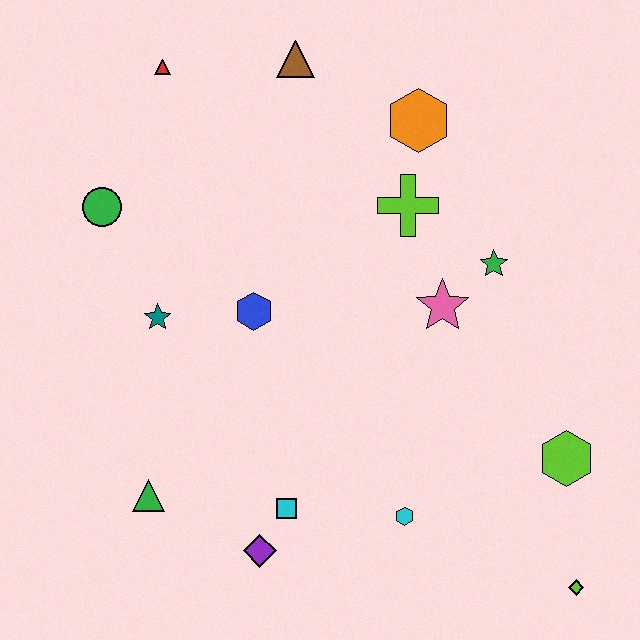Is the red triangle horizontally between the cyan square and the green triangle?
Yes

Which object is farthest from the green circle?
The lime diamond is farthest from the green circle.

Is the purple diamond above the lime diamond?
Yes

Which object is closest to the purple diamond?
The cyan square is closest to the purple diamond.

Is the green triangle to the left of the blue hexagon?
Yes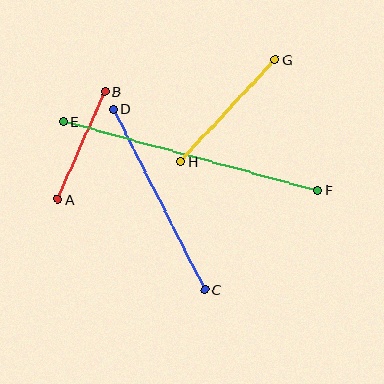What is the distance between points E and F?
The distance is approximately 264 pixels.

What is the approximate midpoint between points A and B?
The midpoint is at approximately (81, 145) pixels.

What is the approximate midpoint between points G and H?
The midpoint is at approximately (228, 111) pixels.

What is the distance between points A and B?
The distance is approximately 117 pixels.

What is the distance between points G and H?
The distance is approximately 139 pixels.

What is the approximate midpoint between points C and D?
The midpoint is at approximately (159, 199) pixels.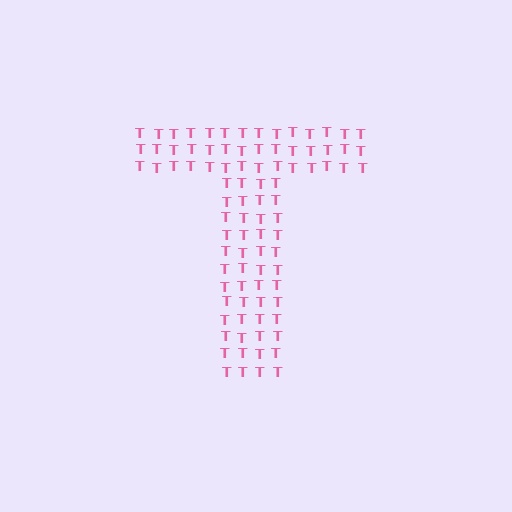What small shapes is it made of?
It is made of small letter T's.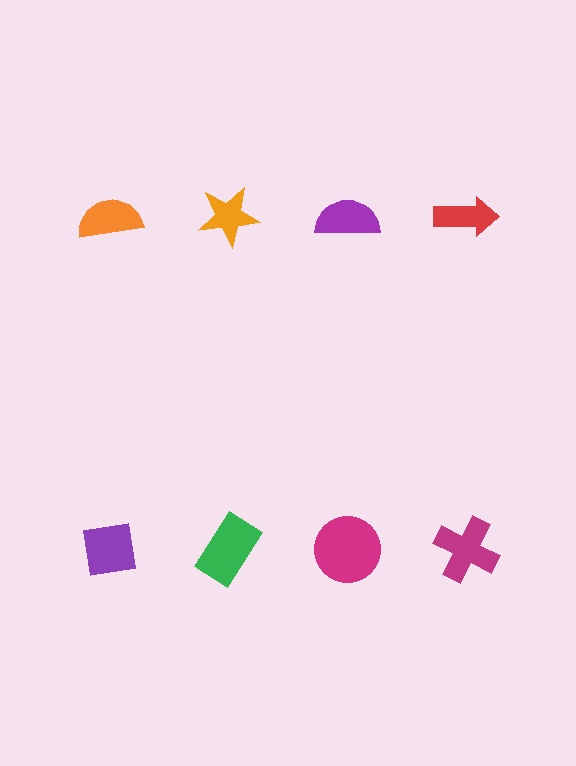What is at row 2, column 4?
A magenta cross.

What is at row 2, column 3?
A magenta circle.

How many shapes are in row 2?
4 shapes.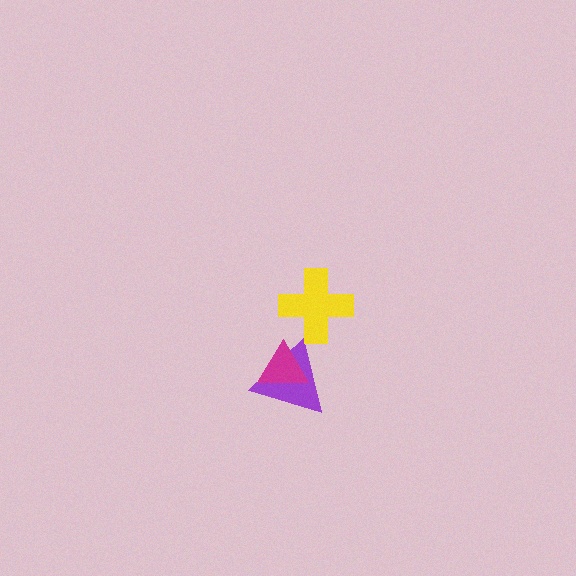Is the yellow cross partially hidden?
No, no other shape covers it.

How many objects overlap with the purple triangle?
1 object overlaps with the purple triangle.